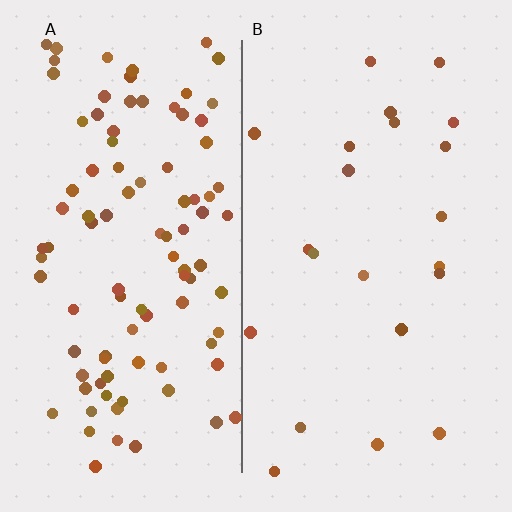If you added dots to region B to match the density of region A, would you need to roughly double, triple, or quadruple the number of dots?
Approximately quadruple.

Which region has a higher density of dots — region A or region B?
A (the left).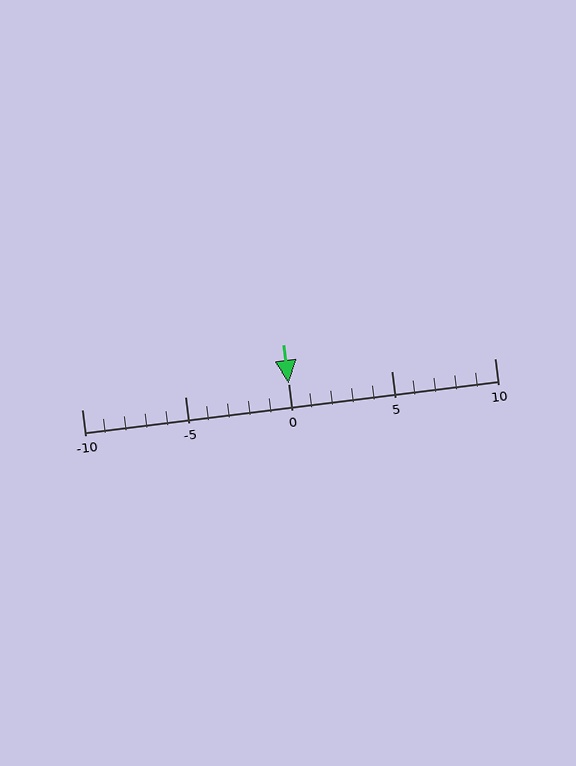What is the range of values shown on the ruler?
The ruler shows values from -10 to 10.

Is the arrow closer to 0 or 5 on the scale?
The arrow is closer to 0.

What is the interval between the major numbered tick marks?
The major tick marks are spaced 5 units apart.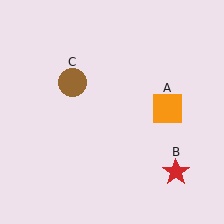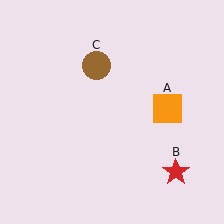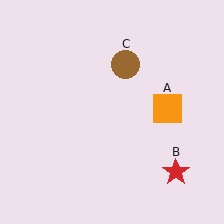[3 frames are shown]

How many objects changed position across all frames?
1 object changed position: brown circle (object C).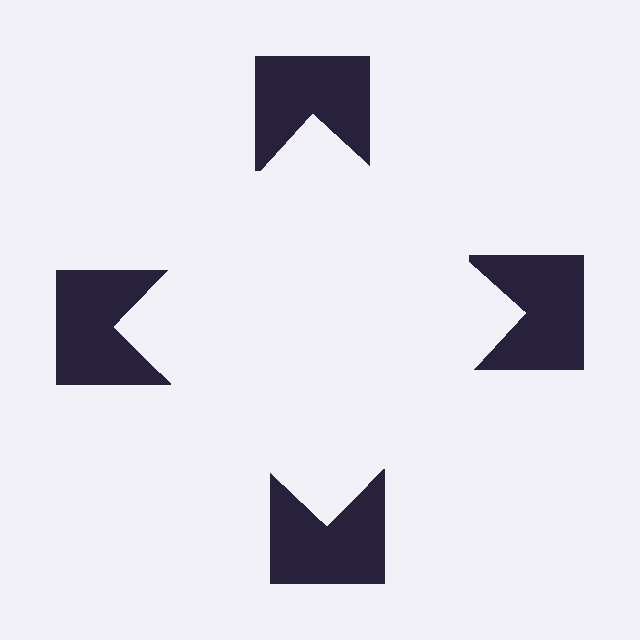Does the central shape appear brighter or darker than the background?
It typically appears slightly brighter than the background, even though no actual brightness change is drawn.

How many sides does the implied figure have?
4 sides.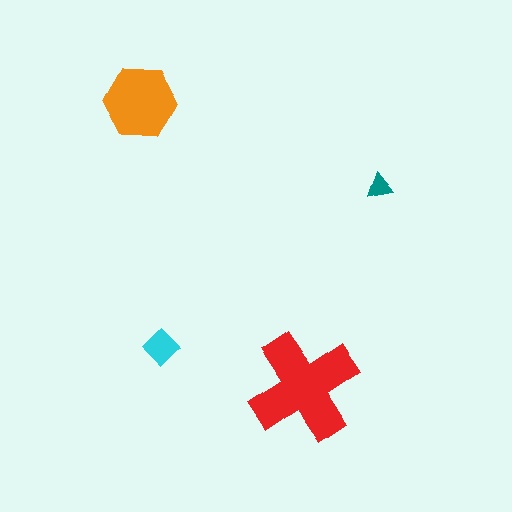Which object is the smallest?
The teal triangle.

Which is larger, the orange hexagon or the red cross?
The red cross.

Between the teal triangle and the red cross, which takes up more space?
The red cross.